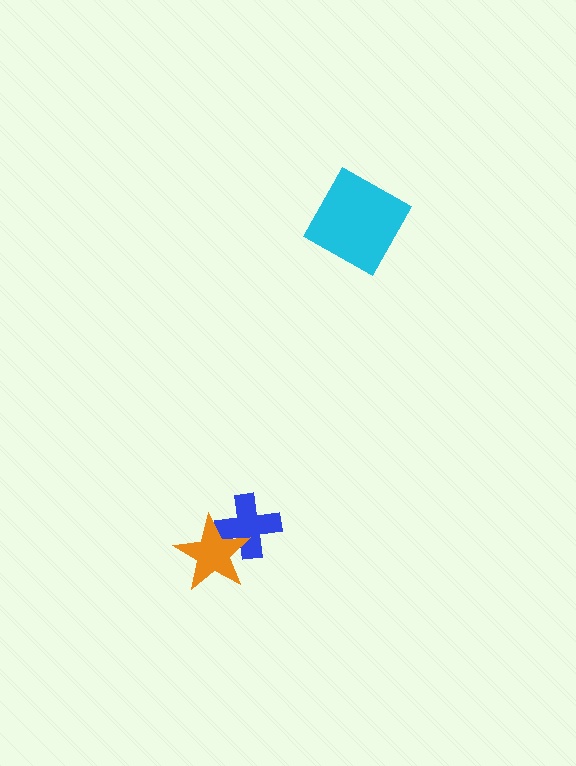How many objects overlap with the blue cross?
1 object overlaps with the blue cross.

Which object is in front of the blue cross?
The orange star is in front of the blue cross.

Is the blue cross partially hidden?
Yes, it is partially covered by another shape.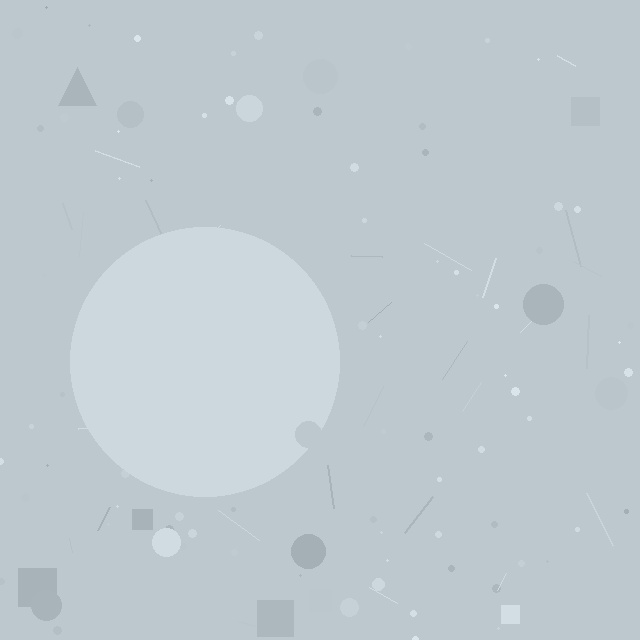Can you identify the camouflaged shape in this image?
The camouflaged shape is a circle.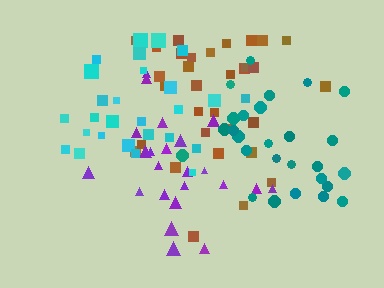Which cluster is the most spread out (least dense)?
Purple.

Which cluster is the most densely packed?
Teal.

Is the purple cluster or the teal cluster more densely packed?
Teal.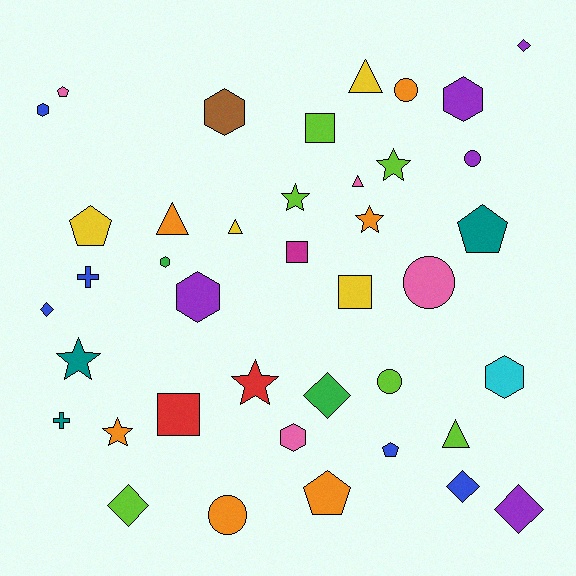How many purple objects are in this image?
There are 5 purple objects.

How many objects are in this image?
There are 40 objects.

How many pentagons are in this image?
There are 5 pentagons.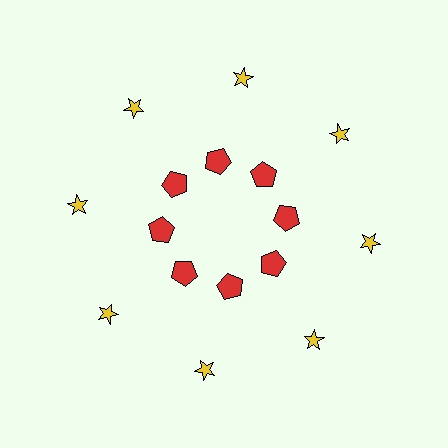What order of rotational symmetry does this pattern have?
This pattern has 8-fold rotational symmetry.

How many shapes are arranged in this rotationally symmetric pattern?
There are 16 shapes, arranged in 8 groups of 2.